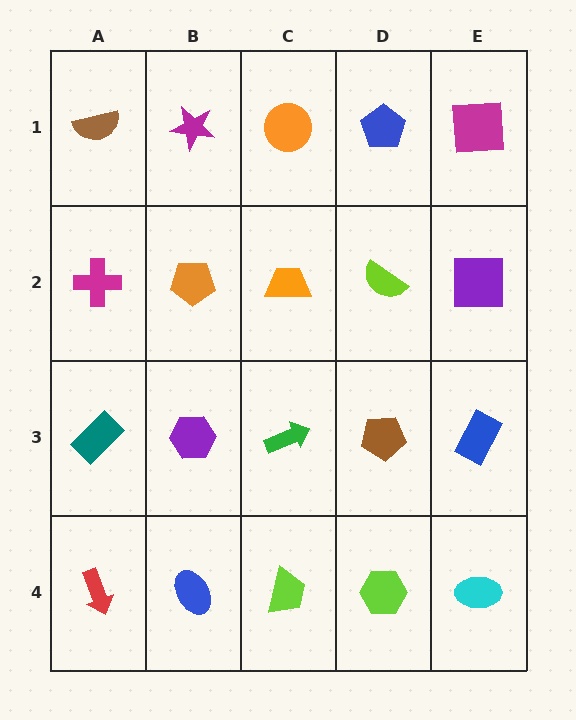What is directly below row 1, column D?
A lime semicircle.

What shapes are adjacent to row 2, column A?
A brown semicircle (row 1, column A), a teal rectangle (row 3, column A), an orange pentagon (row 2, column B).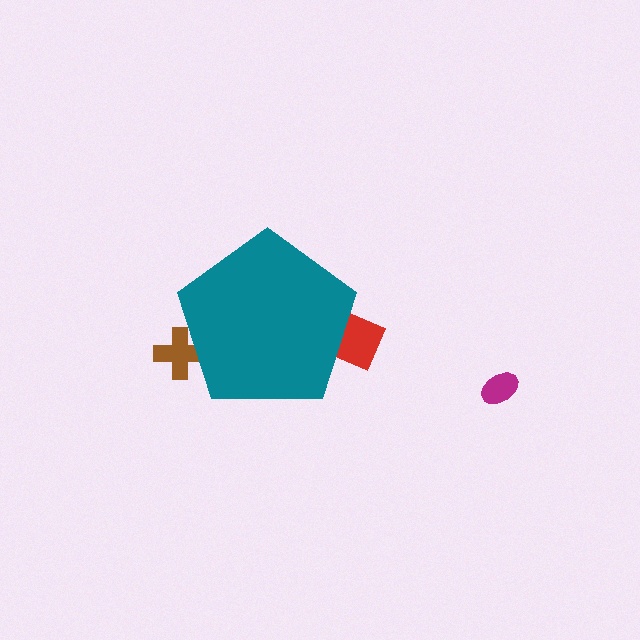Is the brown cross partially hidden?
Yes, the brown cross is partially hidden behind the teal pentagon.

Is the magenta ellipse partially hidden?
No, the magenta ellipse is fully visible.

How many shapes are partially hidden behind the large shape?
2 shapes are partially hidden.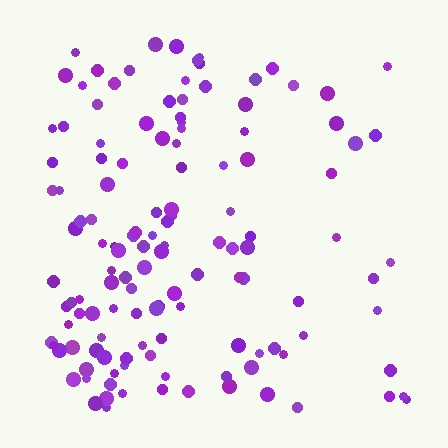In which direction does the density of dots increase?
From right to left, with the left side densest.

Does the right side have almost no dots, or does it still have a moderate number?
Still a moderate number, just noticeably fewer than the left.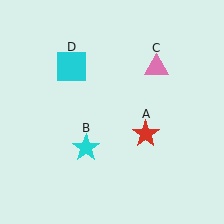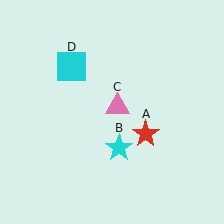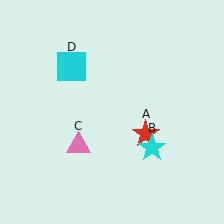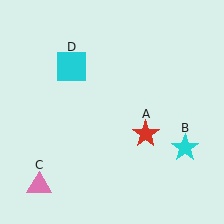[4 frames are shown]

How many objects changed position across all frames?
2 objects changed position: cyan star (object B), pink triangle (object C).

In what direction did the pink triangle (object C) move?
The pink triangle (object C) moved down and to the left.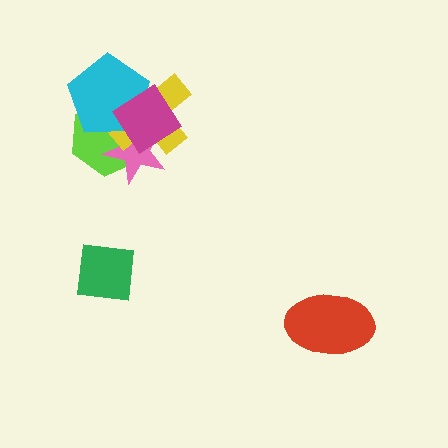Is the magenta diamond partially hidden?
No, no other shape covers it.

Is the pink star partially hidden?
Yes, it is partially covered by another shape.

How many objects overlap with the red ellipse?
0 objects overlap with the red ellipse.